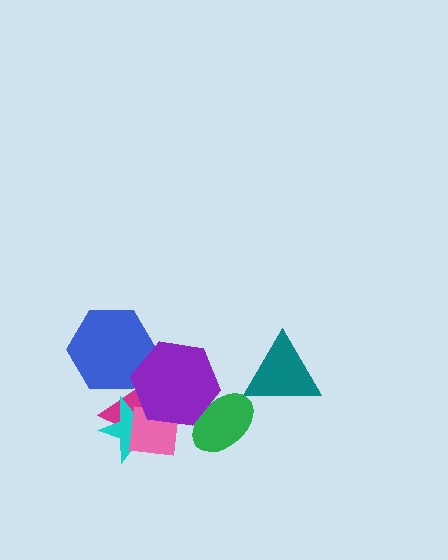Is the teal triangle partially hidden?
No, no other shape covers it.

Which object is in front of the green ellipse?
The purple hexagon is in front of the green ellipse.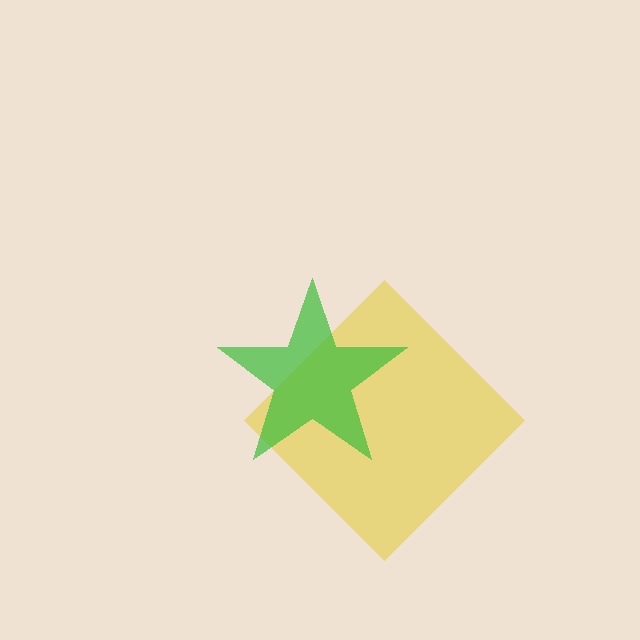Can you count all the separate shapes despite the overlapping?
Yes, there are 2 separate shapes.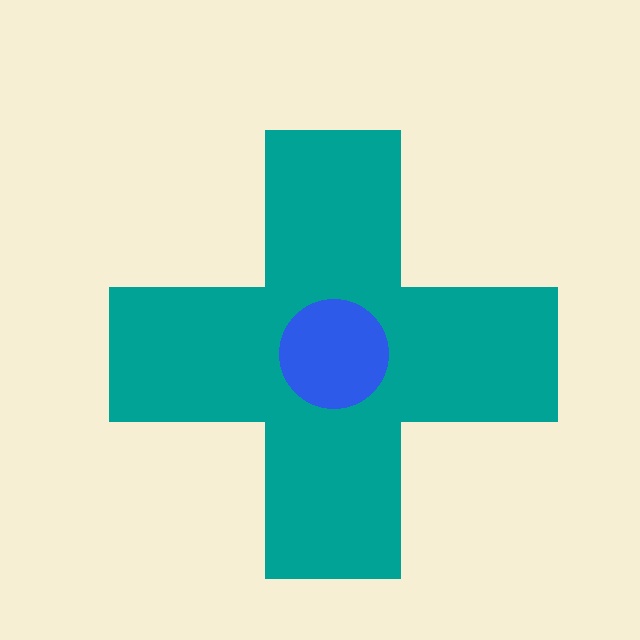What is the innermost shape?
The blue circle.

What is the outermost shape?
The teal cross.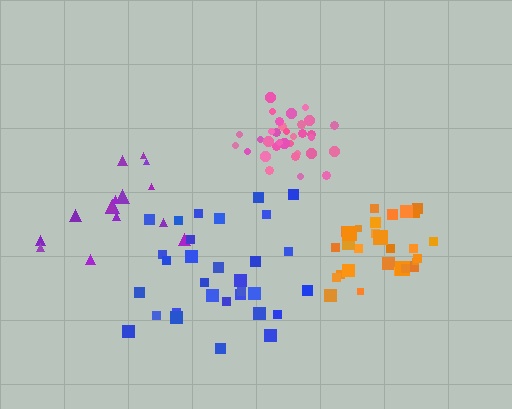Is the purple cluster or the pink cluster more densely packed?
Pink.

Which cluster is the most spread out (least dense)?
Purple.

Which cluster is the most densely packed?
Pink.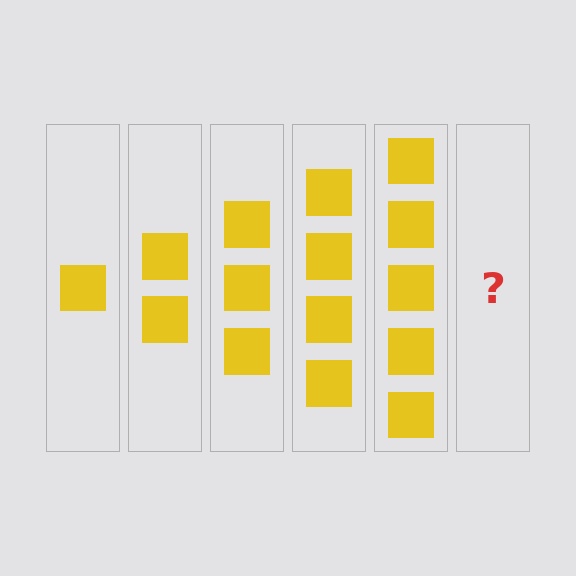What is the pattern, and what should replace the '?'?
The pattern is that each step adds one more square. The '?' should be 6 squares.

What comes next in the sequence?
The next element should be 6 squares.